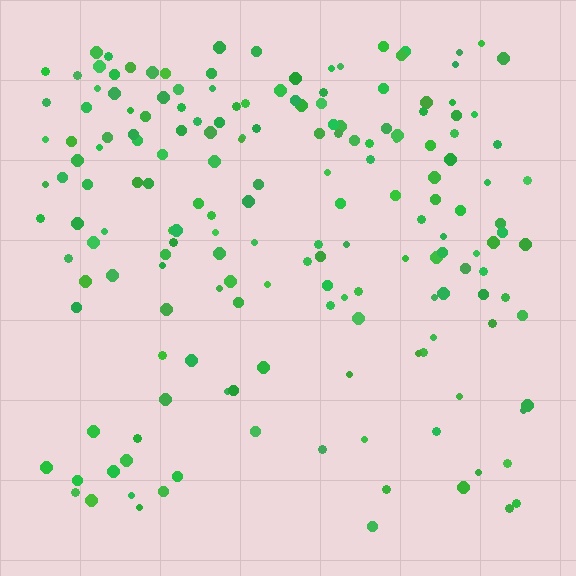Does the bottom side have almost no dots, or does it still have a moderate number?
Still a moderate number, just noticeably fewer than the top.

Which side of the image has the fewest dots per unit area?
The bottom.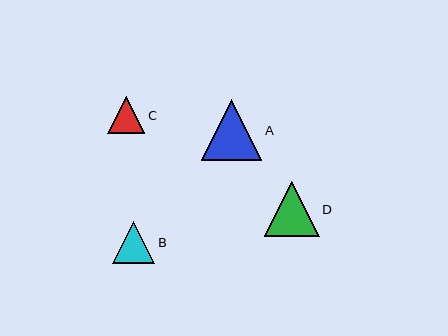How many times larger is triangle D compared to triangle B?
Triangle D is approximately 1.3 times the size of triangle B.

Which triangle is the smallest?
Triangle C is the smallest with a size of approximately 37 pixels.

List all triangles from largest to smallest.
From largest to smallest: A, D, B, C.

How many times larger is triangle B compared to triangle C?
Triangle B is approximately 1.1 times the size of triangle C.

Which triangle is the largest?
Triangle A is the largest with a size of approximately 61 pixels.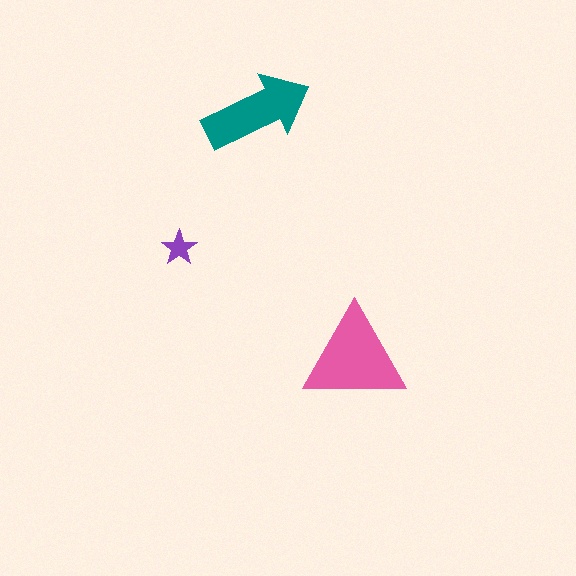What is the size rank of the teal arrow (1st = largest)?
2nd.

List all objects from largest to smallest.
The pink triangle, the teal arrow, the purple star.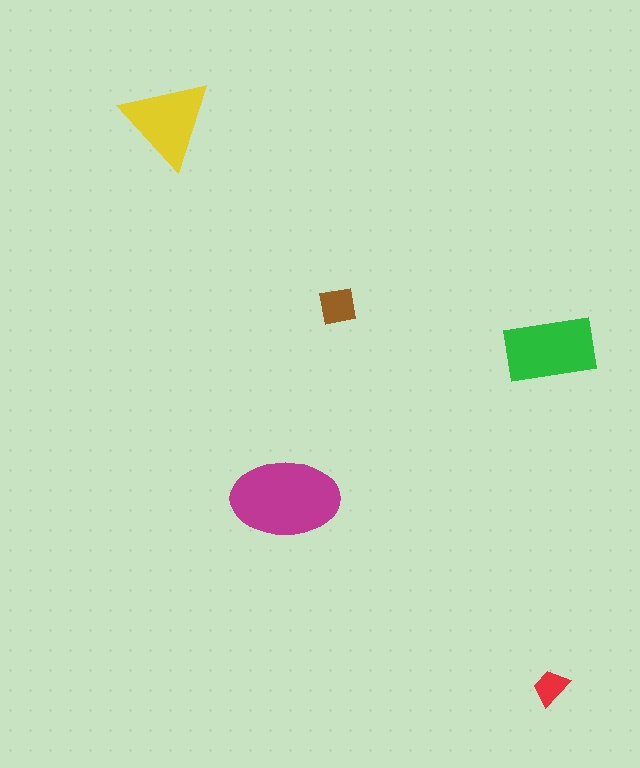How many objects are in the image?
There are 5 objects in the image.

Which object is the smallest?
The red trapezoid.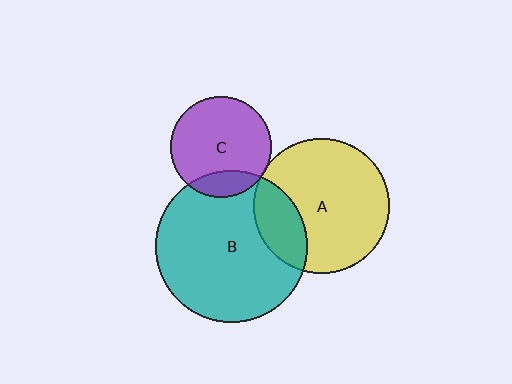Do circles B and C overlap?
Yes.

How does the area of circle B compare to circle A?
Approximately 1.2 times.